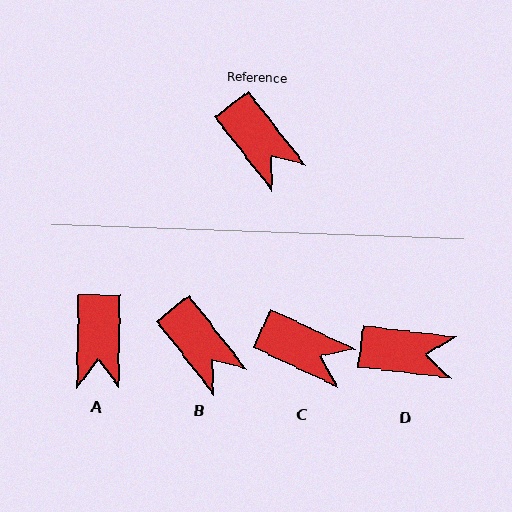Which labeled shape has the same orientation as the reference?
B.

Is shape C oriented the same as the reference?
No, it is off by about 27 degrees.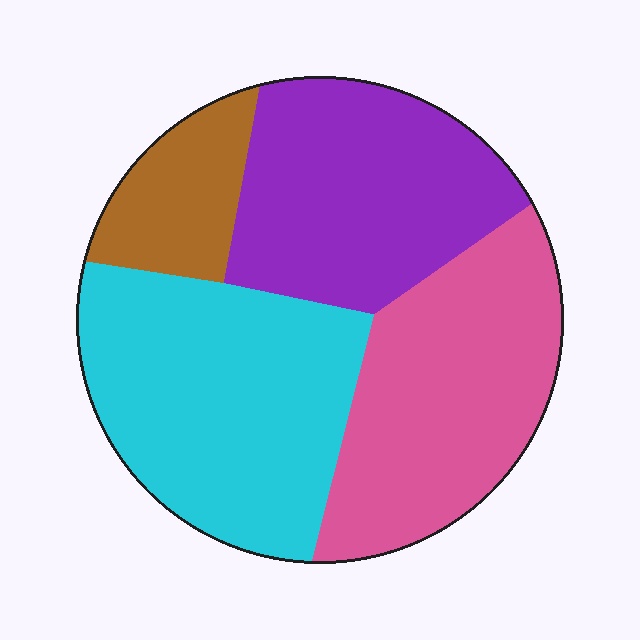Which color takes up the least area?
Brown, at roughly 10%.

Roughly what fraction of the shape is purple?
Purple covers roughly 25% of the shape.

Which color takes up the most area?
Cyan, at roughly 35%.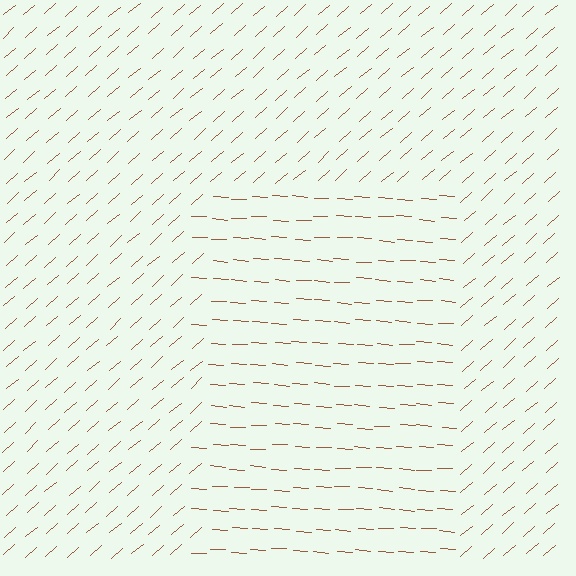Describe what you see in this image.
The image is filled with small brown line segments. A rectangle region in the image has lines oriented differently from the surrounding lines, creating a visible texture boundary.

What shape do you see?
I see a rectangle.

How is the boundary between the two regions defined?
The boundary is defined purely by a change in line orientation (approximately 45 degrees difference). All lines are the same color and thickness.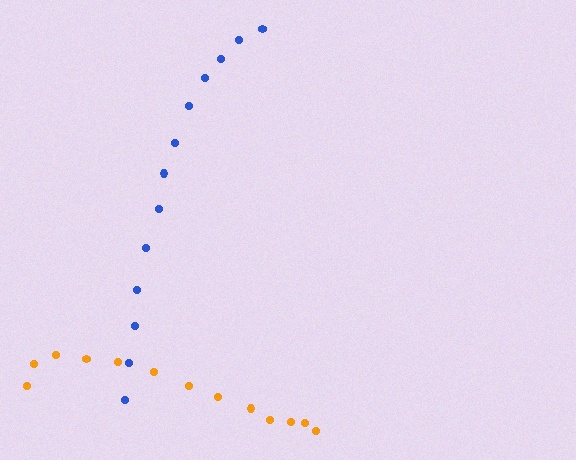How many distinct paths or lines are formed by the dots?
There are 2 distinct paths.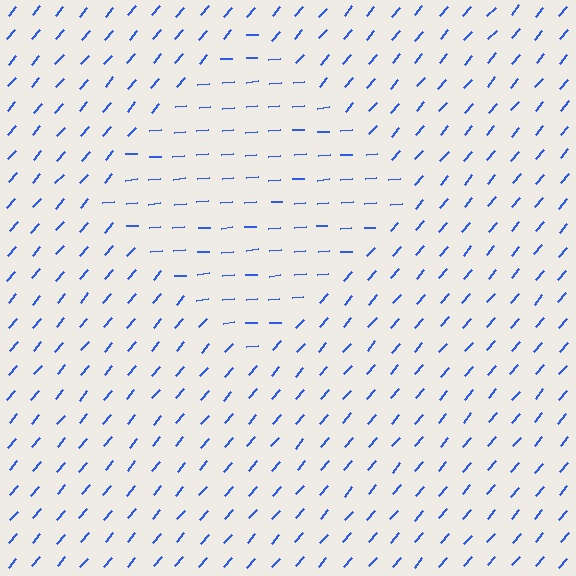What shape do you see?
I see a diamond.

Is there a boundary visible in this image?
Yes, there is a texture boundary formed by a change in line orientation.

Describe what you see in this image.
The image is filled with small blue line segments. A diamond region in the image has lines oriented differently from the surrounding lines, creating a visible texture boundary.